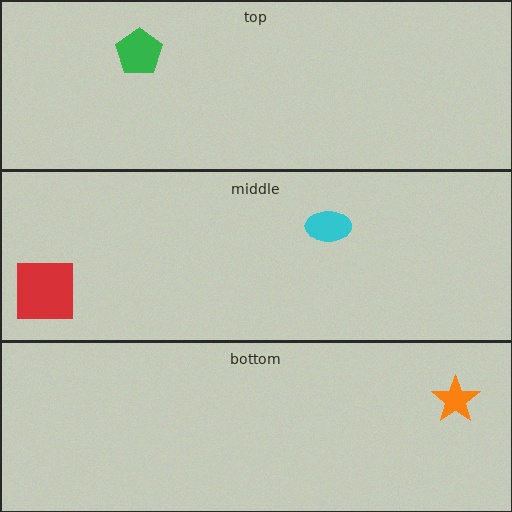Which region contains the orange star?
The bottom region.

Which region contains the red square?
The middle region.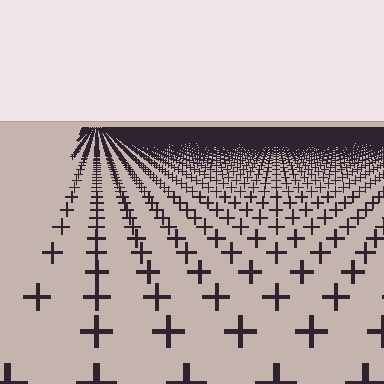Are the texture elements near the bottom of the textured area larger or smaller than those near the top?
Larger. Near the bottom, elements are closer to the viewer and appear at a bigger on-screen size.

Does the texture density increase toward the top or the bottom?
Density increases toward the top.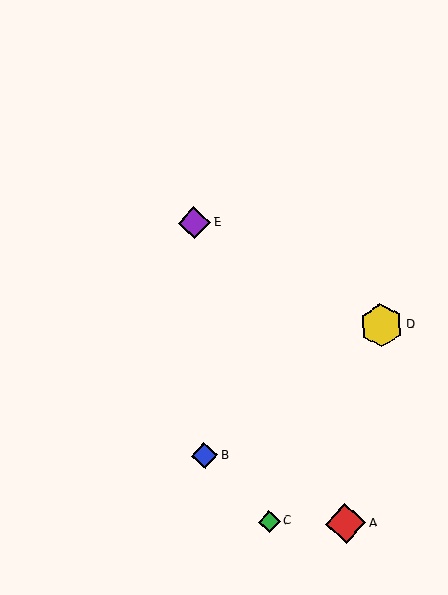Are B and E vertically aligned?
Yes, both are at x≈205.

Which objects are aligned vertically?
Objects B, E are aligned vertically.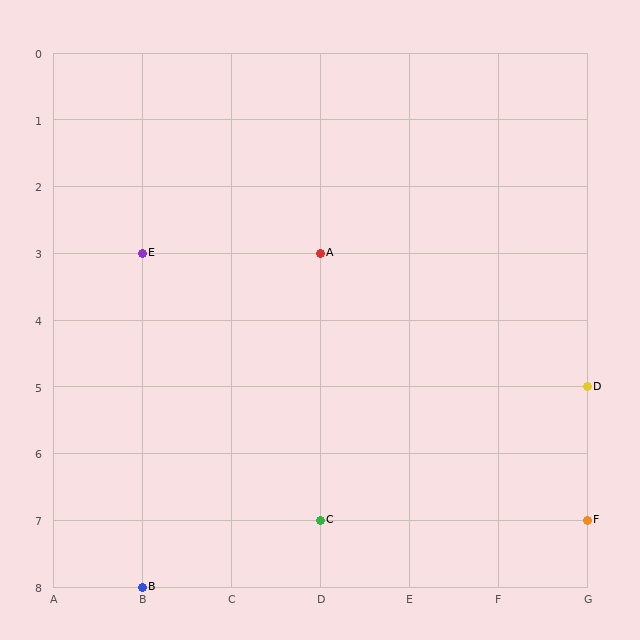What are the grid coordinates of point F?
Point F is at grid coordinates (G, 7).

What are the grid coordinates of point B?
Point B is at grid coordinates (B, 8).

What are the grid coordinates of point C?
Point C is at grid coordinates (D, 7).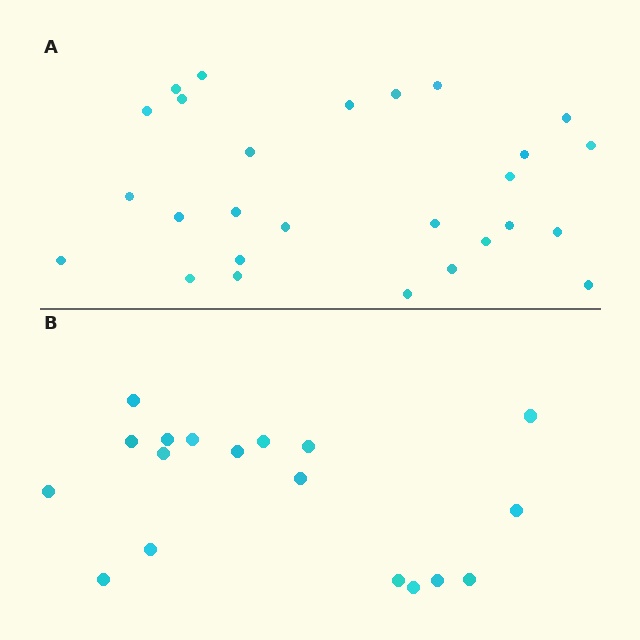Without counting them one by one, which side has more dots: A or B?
Region A (the top region) has more dots.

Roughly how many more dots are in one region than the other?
Region A has roughly 8 or so more dots than region B.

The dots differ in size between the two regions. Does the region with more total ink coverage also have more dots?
No. Region B has more total ink coverage because its dots are larger, but region A actually contains more individual dots. Total area can be misleading — the number of items is what matters here.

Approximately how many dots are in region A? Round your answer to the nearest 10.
About 30 dots. (The exact count is 27, which rounds to 30.)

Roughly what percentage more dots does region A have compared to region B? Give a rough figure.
About 50% more.